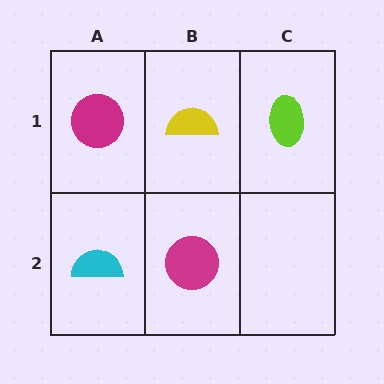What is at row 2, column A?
A cyan semicircle.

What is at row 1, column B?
A yellow semicircle.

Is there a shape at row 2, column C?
No, that cell is empty.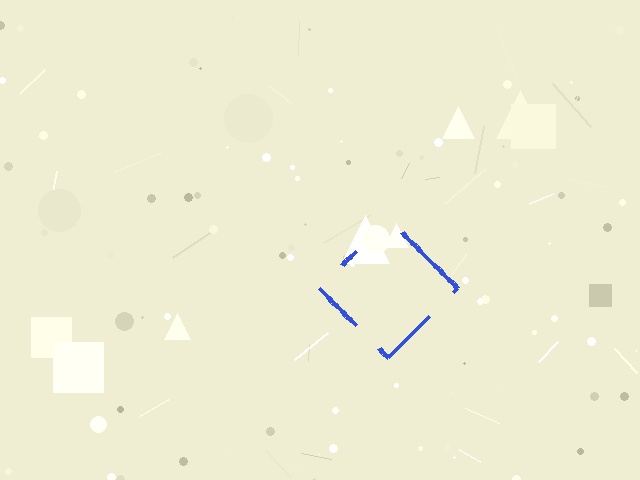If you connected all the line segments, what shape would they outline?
They would outline a diamond.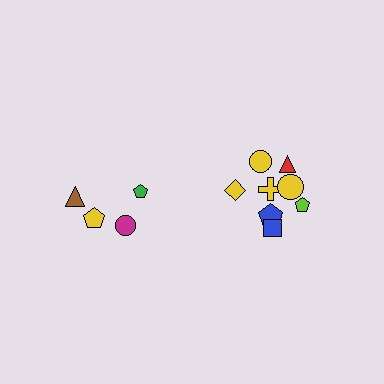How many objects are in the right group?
There are 8 objects.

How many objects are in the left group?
There are 4 objects.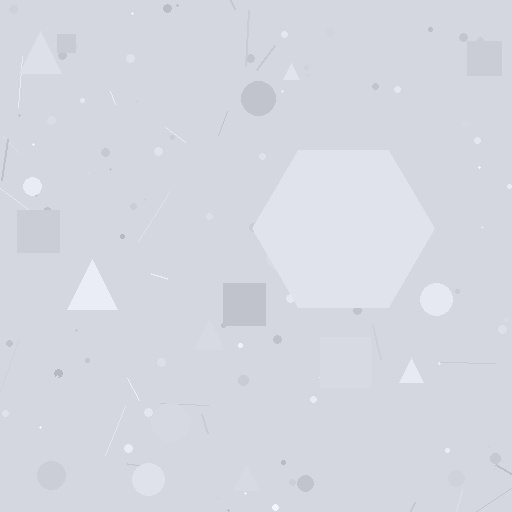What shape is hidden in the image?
A hexagon is hidden in the image.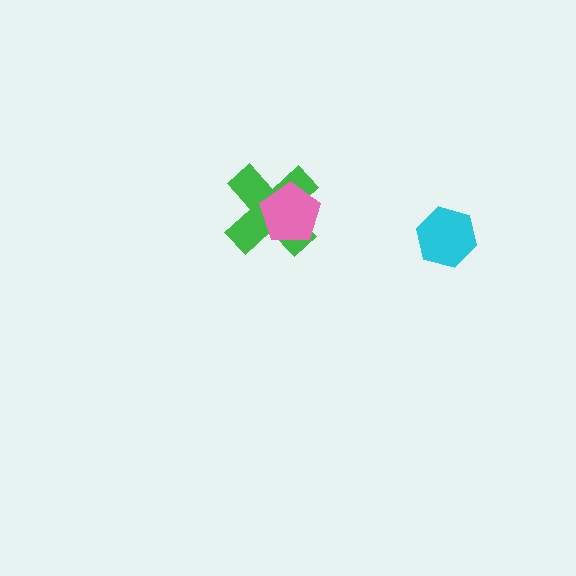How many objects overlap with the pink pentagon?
1 object overlaps with the pink pentagon.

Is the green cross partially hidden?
Yes, it is partially covered by another shape.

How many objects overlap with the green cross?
1 object overlaps with the green cross.